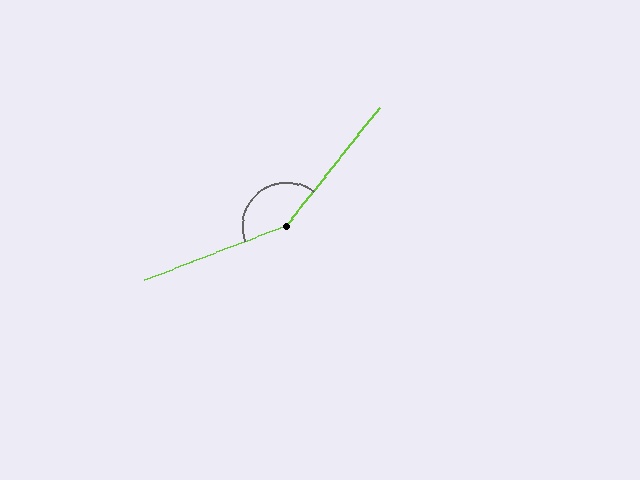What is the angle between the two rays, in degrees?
Approximately 149 degrees.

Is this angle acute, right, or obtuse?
It is obtuse.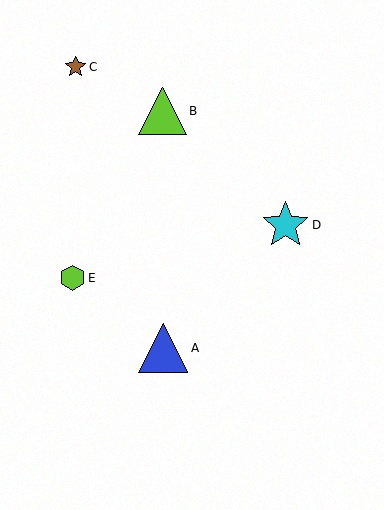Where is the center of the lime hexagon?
The center of the lime hexagon is at (72, 278).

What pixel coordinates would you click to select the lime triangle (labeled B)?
Click at (163, 111) to select the lime triangle B.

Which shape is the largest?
The blue triangle (labeled A) is the largest.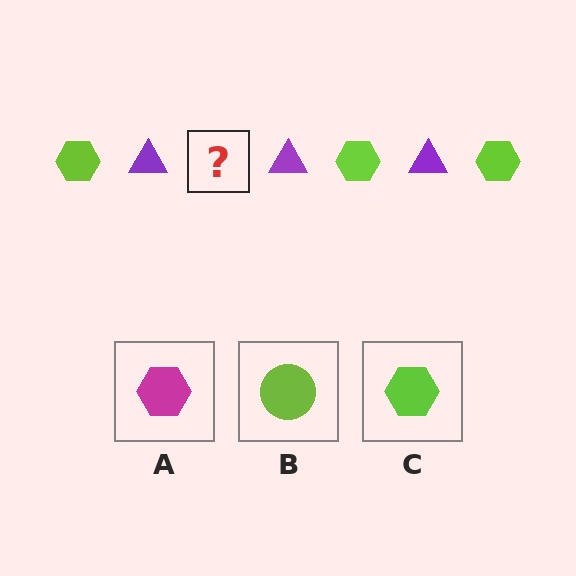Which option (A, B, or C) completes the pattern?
C.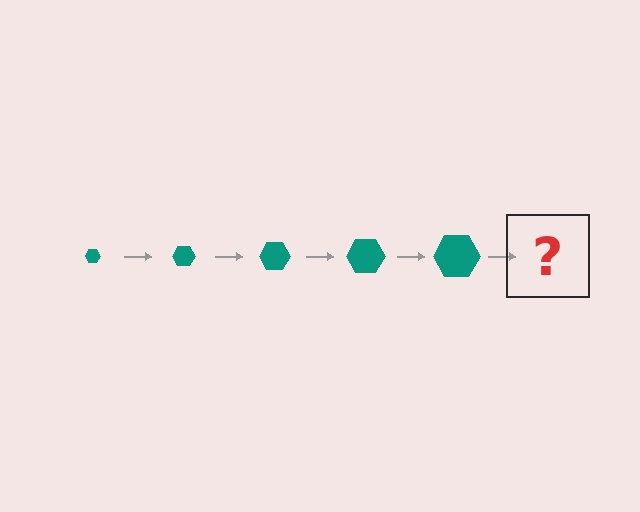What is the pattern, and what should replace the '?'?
The pattern is that the hexagon gets progressively larger each step. The '?' should be a teal hexagon, larger than the previous one.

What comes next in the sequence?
The next element should be a teal hexagon, larger than the previous one.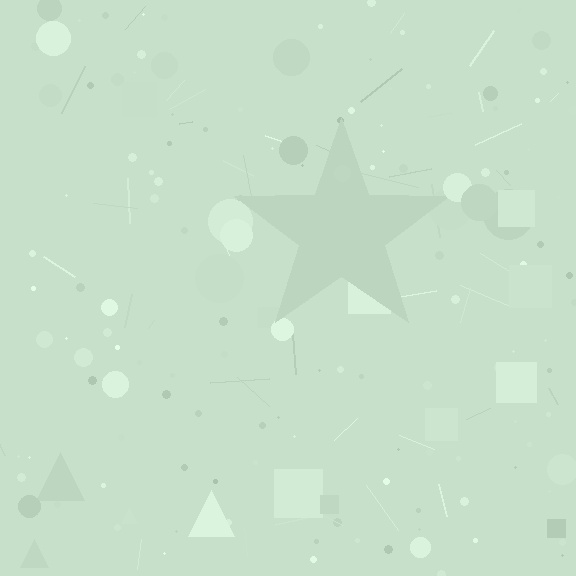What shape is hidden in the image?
A star is hidden in the image.